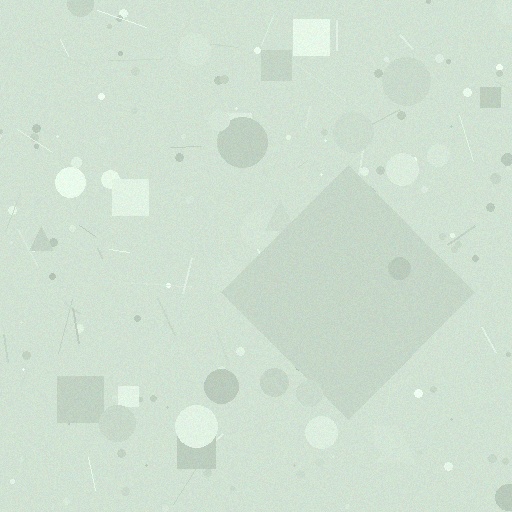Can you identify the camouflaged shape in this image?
The camouflaged shape is a diamond.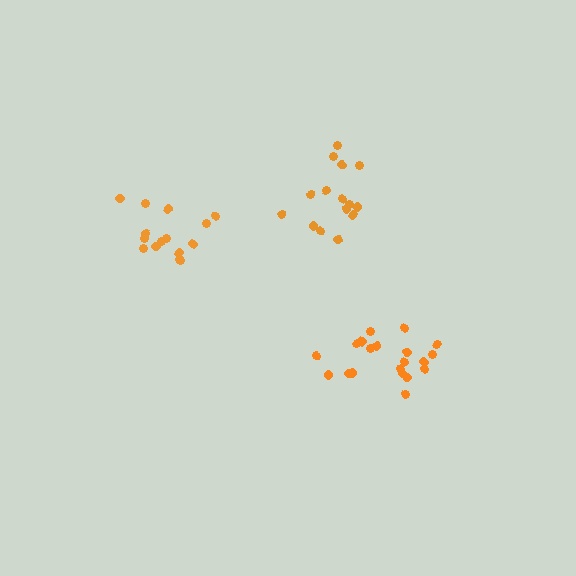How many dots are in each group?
Group 1: 15 dots, Group 2: 20 dots, Group 3: 15 dots (50 total).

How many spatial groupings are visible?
There are 3 spatial groupings.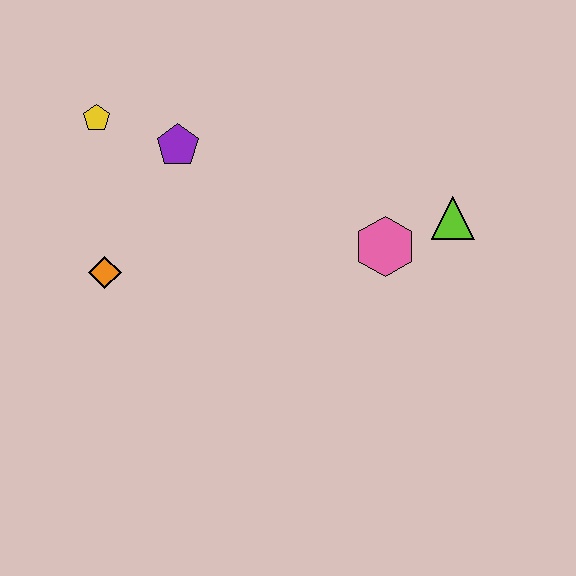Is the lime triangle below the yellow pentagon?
Yes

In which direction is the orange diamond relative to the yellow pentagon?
The orange diamond is below the yellow pentagon.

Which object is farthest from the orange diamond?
The lime triangle is farthest from the orange diamond.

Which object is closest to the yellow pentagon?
The purple pentagon is closest to the yellow pentagon.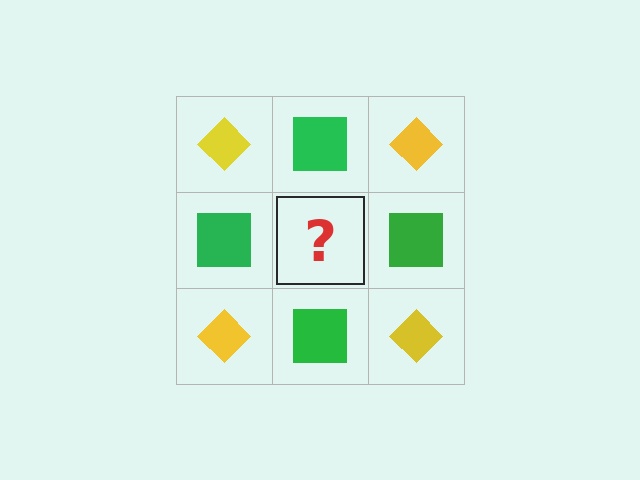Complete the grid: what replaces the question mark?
The question mark should be replaced with a yellow diamond.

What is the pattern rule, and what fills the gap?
The rule is that it alternates yellow diamond and green square in a checkerboard pattern. The gap should be filled with a yellow diamond.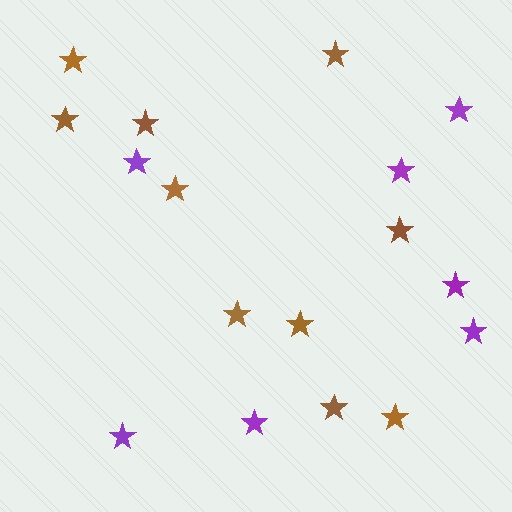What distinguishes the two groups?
There are 2 groups: one group of brown stars (10) and one group of purple stars (7).